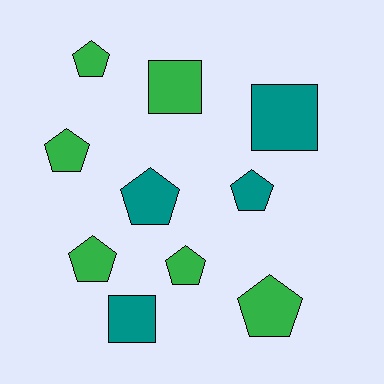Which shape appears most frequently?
Pentagon, with 7 objects.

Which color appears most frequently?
Green, with 6 objects.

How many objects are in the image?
There are 10 objects.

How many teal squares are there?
There are 2 teal squares.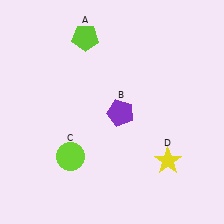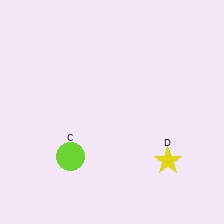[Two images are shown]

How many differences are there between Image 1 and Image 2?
There are 2 differences between the two images.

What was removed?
The purple pentagon (B), the lime pentagon (A) were removed in Image 2.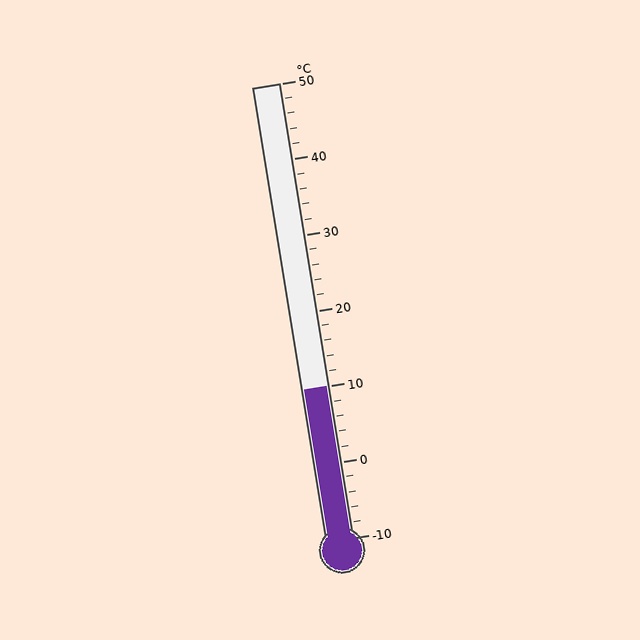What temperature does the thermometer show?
The thermometer shows approximately 10°C.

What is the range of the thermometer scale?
The thermometer scale ranges from -10°C to 50°C.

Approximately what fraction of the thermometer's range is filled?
The thermometer is filled to approximately 35% of its range.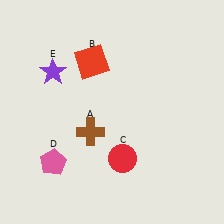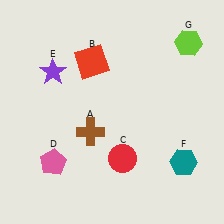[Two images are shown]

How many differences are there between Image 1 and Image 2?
There are 2 differences between the two images.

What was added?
A teal hexagon (F), a lime hexagon (G) were added in Image 2.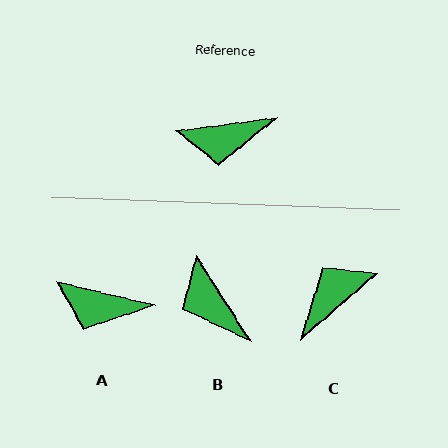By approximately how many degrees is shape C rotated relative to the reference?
Approximately 147 degrees clockwise.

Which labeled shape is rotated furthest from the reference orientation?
C, about 147 degrees away.